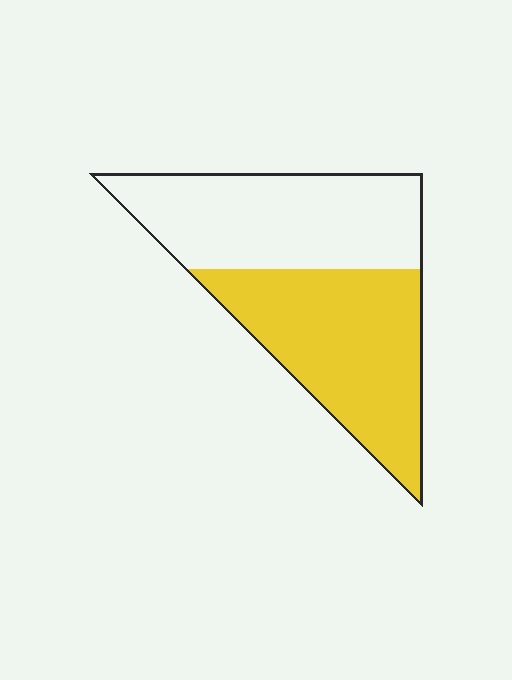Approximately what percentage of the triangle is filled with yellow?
Approximately 50%.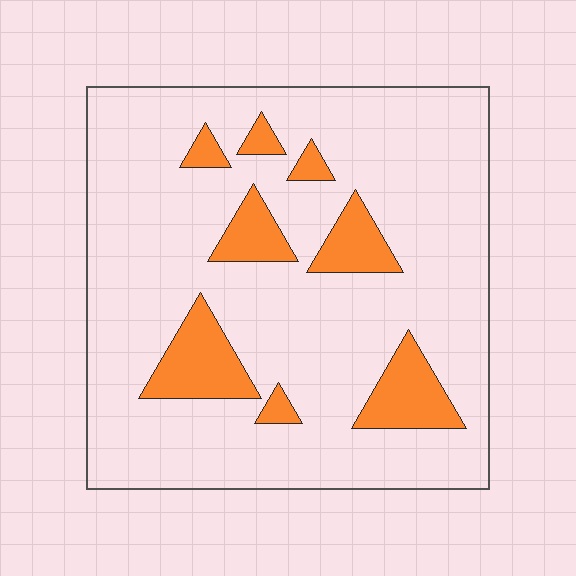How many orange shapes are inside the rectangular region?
8.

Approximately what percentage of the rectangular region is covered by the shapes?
Approximately 15%.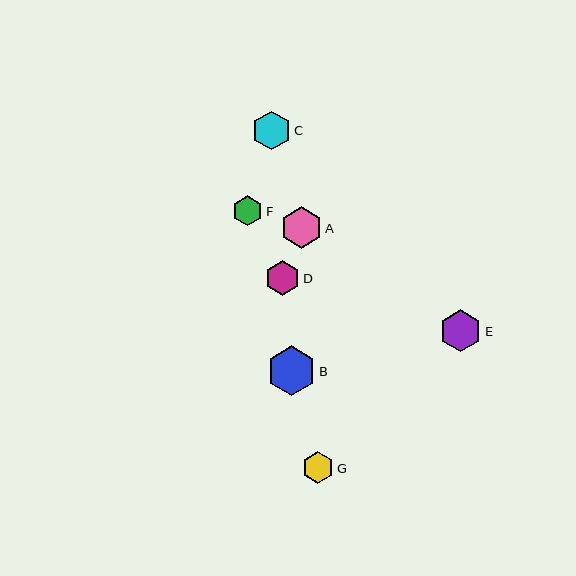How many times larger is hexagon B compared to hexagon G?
Hexagon B is approximately 1.6 times the size of hexagon G.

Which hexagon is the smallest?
Hexagon F is the smallest with a size of approximately 30 pixels.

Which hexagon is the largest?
Hexagon B is the largest with a size of approximately 50 pixels.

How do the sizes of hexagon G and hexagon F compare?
Hexagon G and hexagon F are approximately the same size.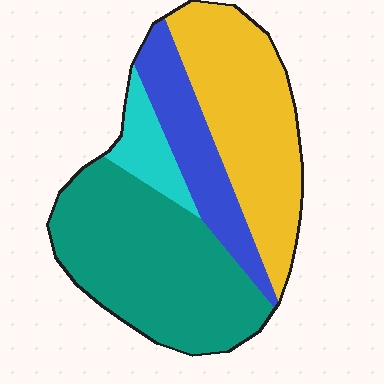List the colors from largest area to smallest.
From largest to smallest: teal, yellow, blue, cyan.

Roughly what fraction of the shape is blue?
Blue takes up about one sixth (1/6) of the shape.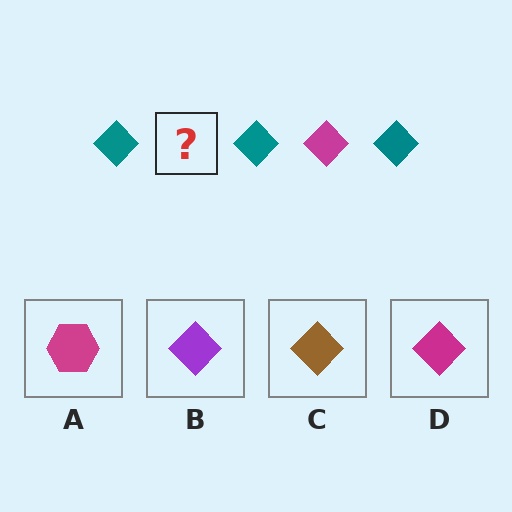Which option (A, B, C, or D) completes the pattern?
D.